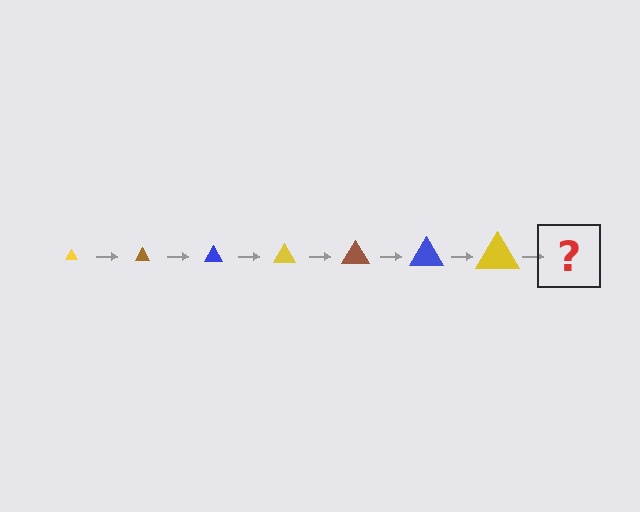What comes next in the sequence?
The next element should be a brown triangle, larger than the previous one.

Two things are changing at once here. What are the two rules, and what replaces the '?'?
The two rules are that the triangle grows larger each step and the color cycles through yellow, brown, and blue. The '?' should be a brown triangle, larger than the previous one.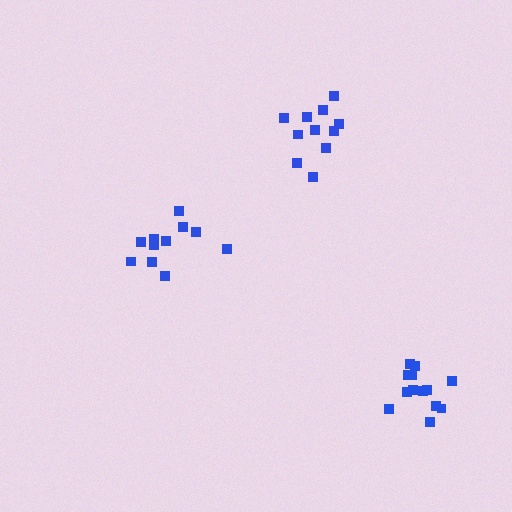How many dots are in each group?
Group 1: 11 dots, Group 2: 11 dots, Group 3: 13 dots (35 total).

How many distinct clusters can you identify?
There are 3 distinct clusters.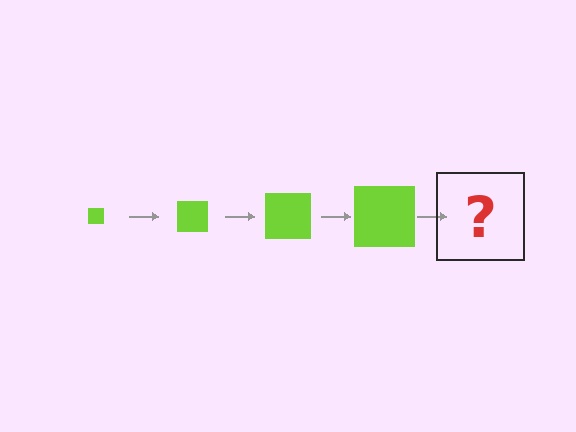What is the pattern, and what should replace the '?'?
The pattern is that the square gets progressively larger each step. The '?' should be a lime square, larger than the previous one.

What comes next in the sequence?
The next element should be a lime square, larger than the previous one.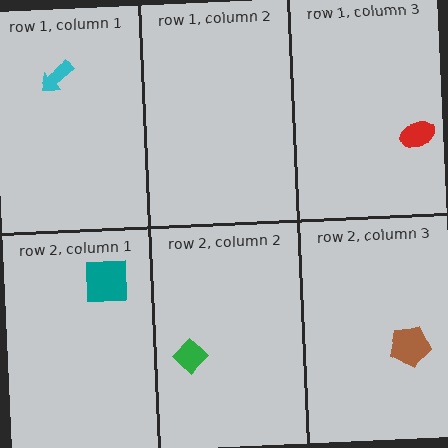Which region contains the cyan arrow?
The row 1, column 1 region.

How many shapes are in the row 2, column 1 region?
1.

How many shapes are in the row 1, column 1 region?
1.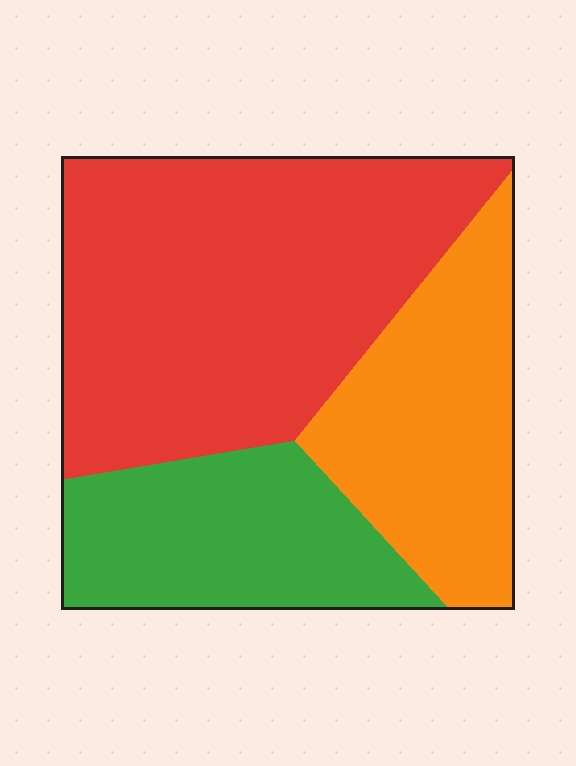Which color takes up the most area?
Red, at roughly 50%.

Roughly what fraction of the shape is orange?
Orange covers 26% of the shape.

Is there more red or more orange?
Red.